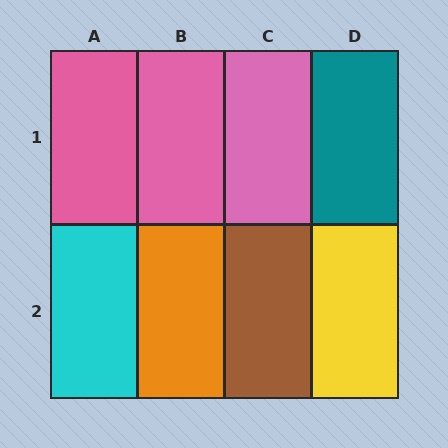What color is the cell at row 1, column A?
Pink.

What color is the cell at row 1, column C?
Pink.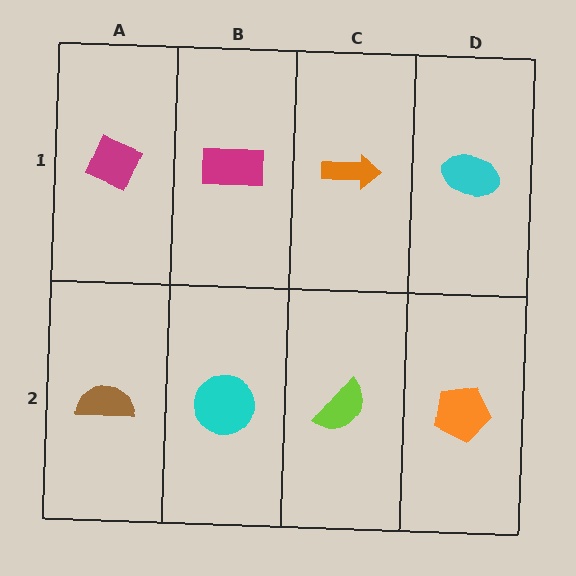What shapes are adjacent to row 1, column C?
A lime semicircle (row 2, column C), a magenta rectangle (row 1, column B), a cyan ellipse (row 1, column D).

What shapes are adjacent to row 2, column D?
A cyan ellipse (row 1, column D), a lime semicircle (row 2, column C).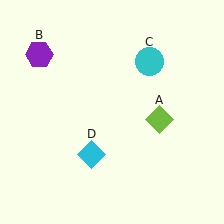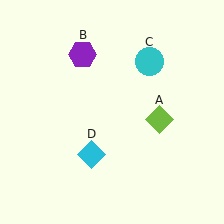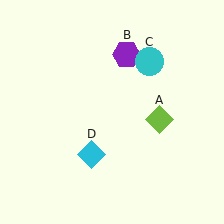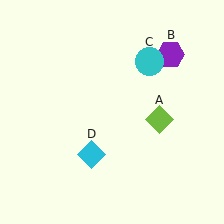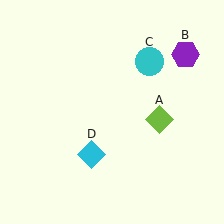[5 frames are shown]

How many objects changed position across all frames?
1 object changed position: purple hexagon (object B).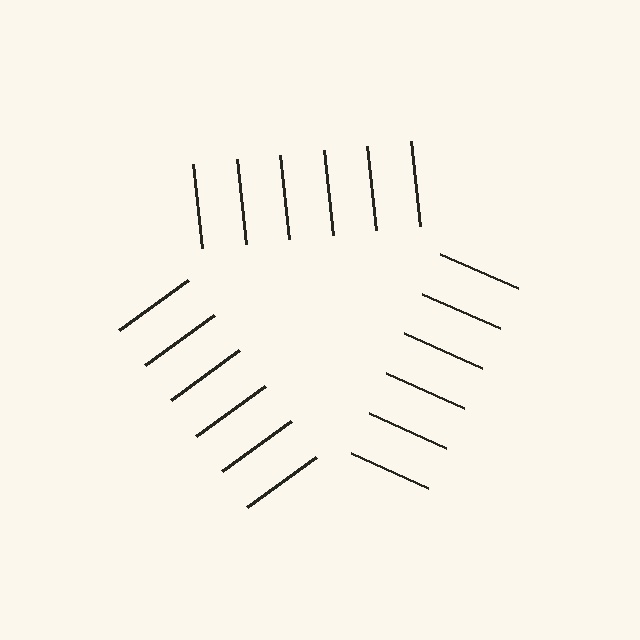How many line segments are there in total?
18 — 6 along each of the 3 edges.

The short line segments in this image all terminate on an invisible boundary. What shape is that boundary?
An illusory triangle — the line segments terminate on its edges but no continuous stroke is drawn.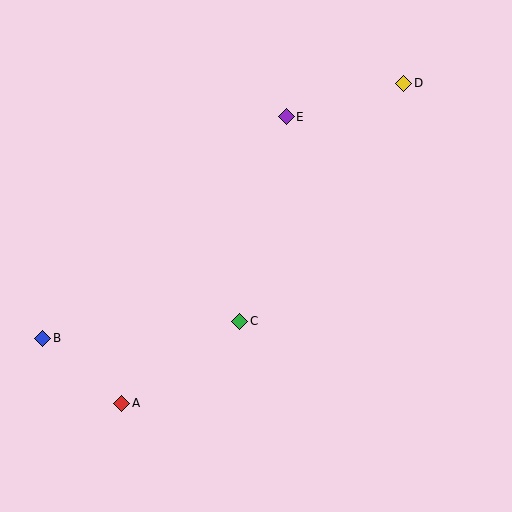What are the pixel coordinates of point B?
Point B is at (43, 338).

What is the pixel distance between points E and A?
The distance between E and A is 330 pixels.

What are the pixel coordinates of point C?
Point C is at (240, 321).